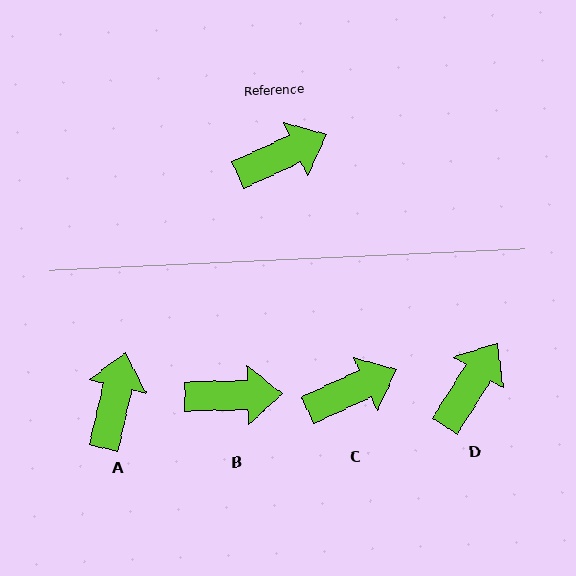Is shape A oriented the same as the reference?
No, it is off by about 53 degrees.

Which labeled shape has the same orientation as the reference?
C.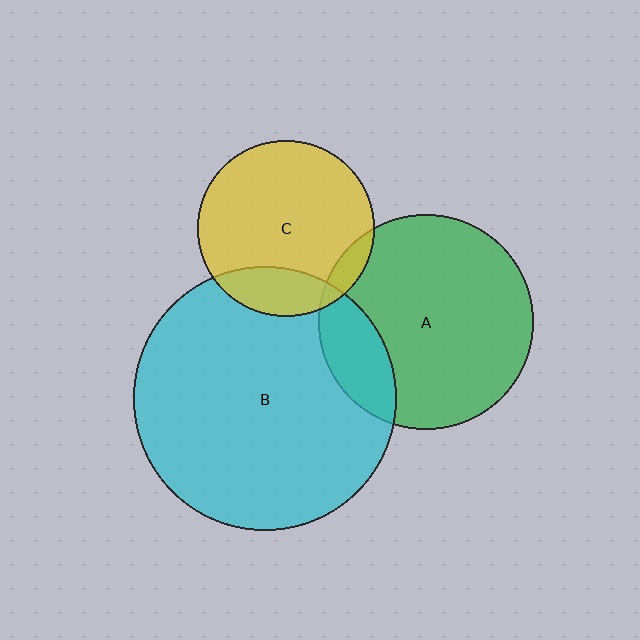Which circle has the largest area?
Circle B (cyan).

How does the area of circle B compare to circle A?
Approximately 1.5 times.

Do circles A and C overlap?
Yes.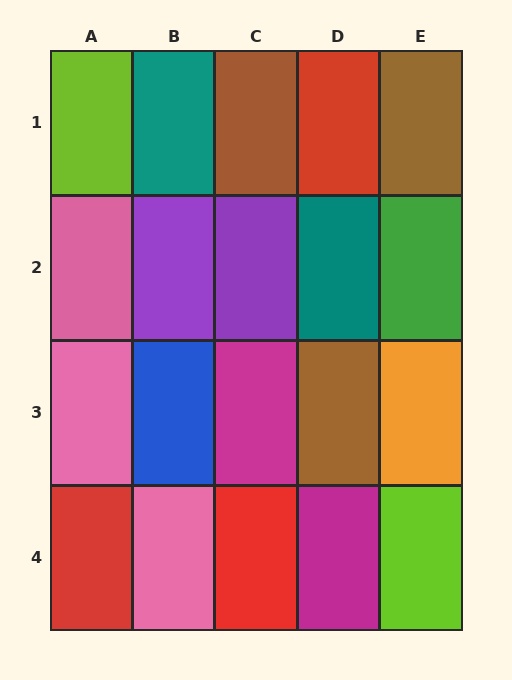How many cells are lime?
2 cells are lime.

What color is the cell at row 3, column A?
Pink.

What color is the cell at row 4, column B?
Pink.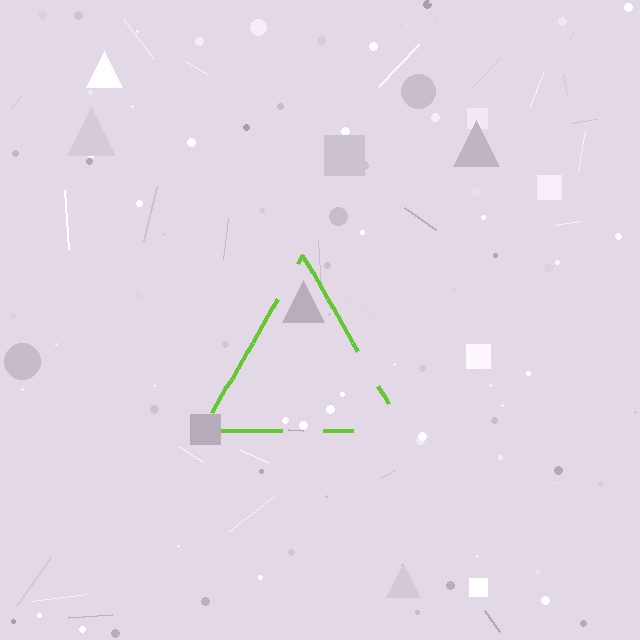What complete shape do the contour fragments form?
The contour fragments form a triangle.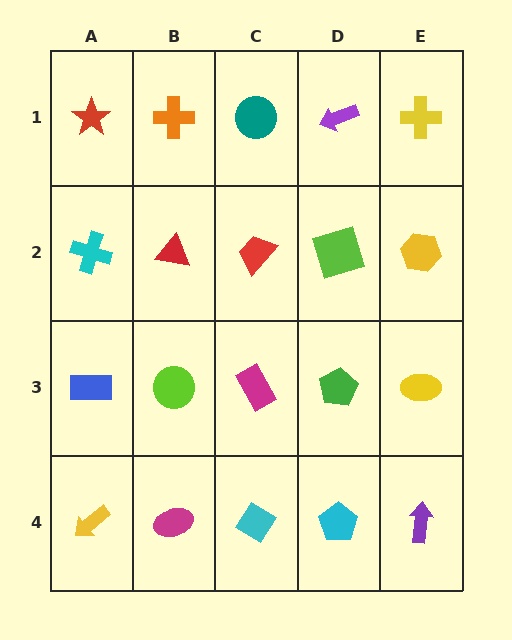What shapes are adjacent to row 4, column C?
A magenta rectangle (row 3, column C), a magenta ellipse (row 4, column B), a cyan pentagon (row 4, column D).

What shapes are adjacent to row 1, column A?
A cyan cross (row 2, column A), an orange cross (row 1, column B).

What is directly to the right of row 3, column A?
A lime circle.